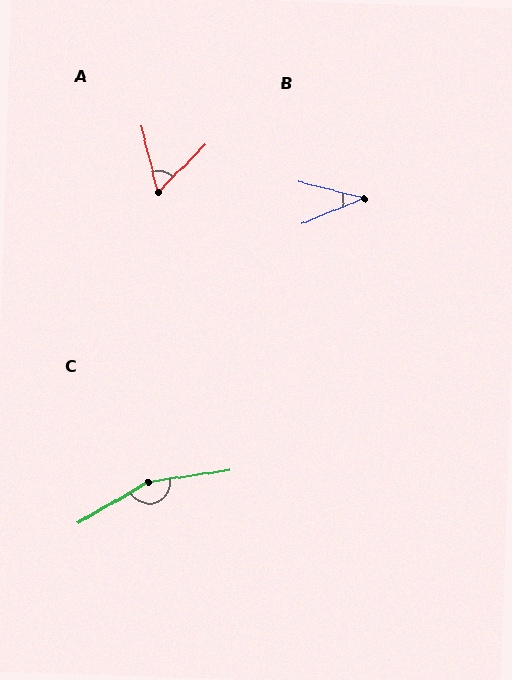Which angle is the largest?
C, at approximately 159 degrees.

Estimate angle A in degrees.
Approximately 59 degrees.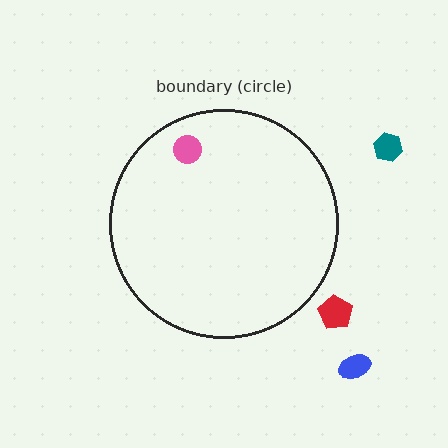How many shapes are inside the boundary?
1 inside, 3 outside.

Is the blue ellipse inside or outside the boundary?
Outside.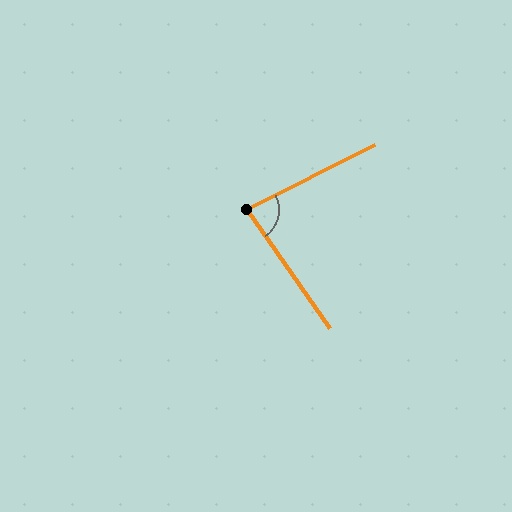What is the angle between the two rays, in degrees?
Approximately 82 degrees.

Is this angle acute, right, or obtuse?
It is acute.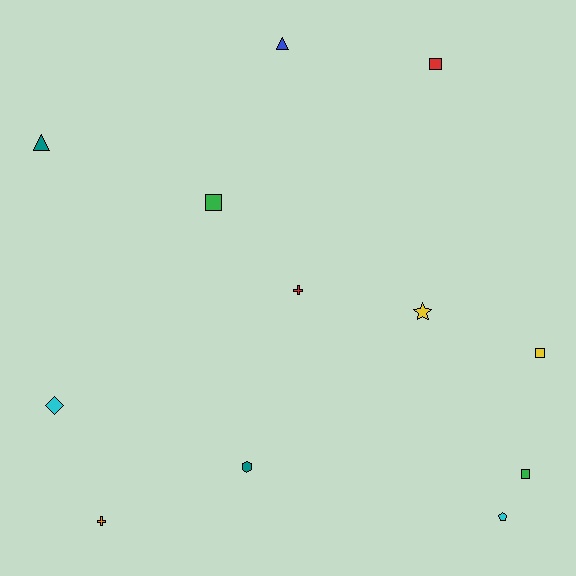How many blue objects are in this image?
There is 1 blue object.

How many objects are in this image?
There are 12 objects.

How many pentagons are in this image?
There is 1 pentagon.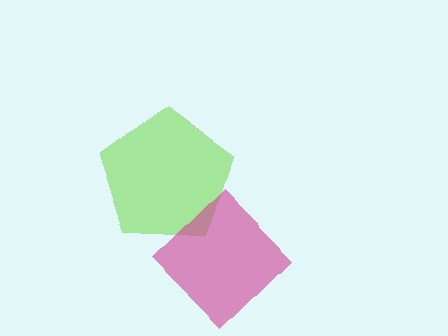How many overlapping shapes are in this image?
There are 2 overlapping shapes in the image.